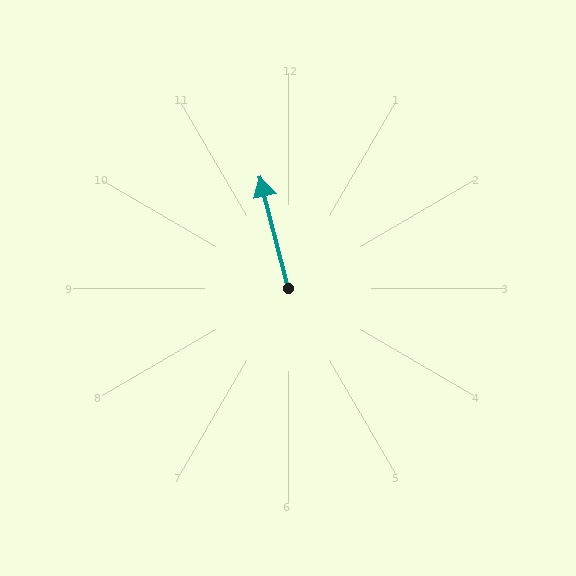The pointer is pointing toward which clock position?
Roughly 12 o'clock.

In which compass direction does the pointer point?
North.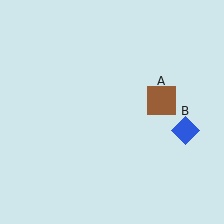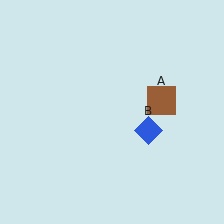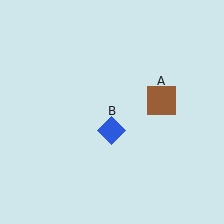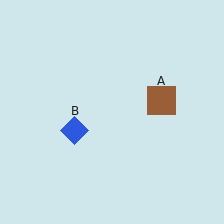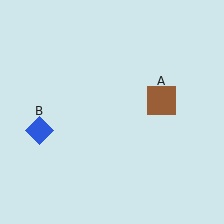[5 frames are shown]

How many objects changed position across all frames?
1 object changed position: blue diamond (object B).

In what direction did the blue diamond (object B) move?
The blue diamond (object B) moved left.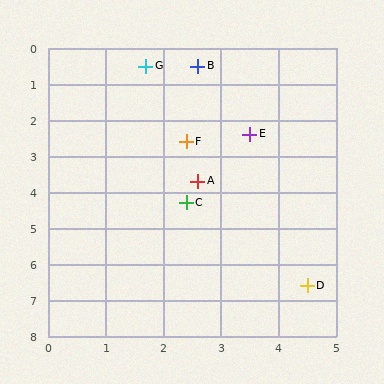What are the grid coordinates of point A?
Point A is at approximately (2.6, 3.7).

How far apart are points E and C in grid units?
Points E and C are about 2.2 grid units apart.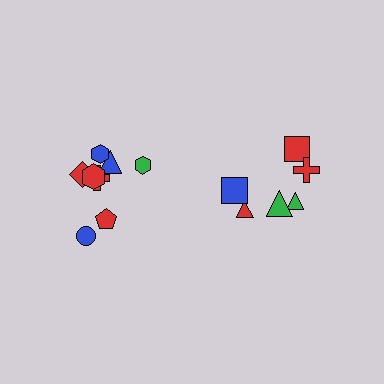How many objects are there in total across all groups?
There are 14 objects.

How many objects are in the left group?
There are 8 objects.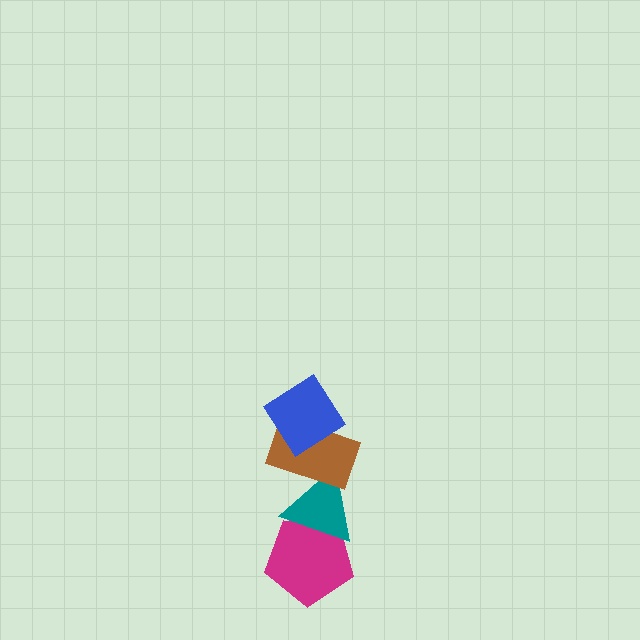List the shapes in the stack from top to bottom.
From top to bottom: the blue diamond, the brown rectangle, the teal triangle, the magenta pentagon.